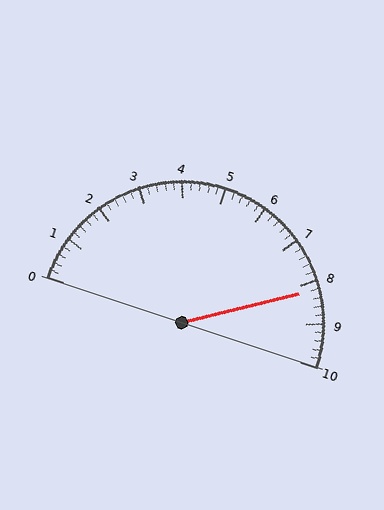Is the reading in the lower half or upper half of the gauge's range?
The reading is in the upper half of the range (0 to 10).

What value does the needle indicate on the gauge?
The needle indicates approximately 8.2.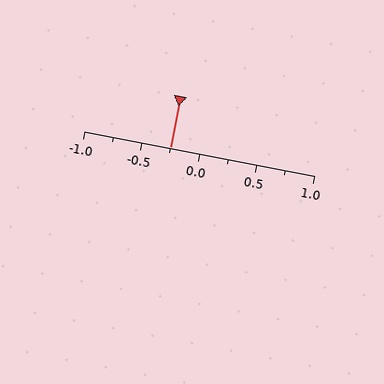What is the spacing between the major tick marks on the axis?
The major ticks are spaced 0.5 apart.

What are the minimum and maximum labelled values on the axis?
The axis runs from -1.0 to 1.0.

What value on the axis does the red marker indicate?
The marker indicates approximately -0.25.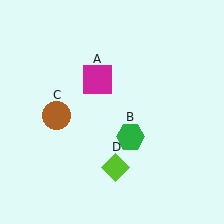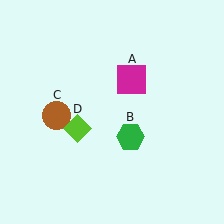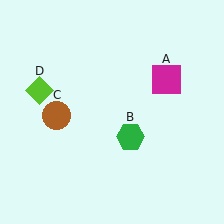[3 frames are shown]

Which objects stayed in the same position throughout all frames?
Green hexagon (object B) and brown circle (object C) remained stationary.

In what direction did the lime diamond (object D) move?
The lime diamond (object D) moved up and to the left.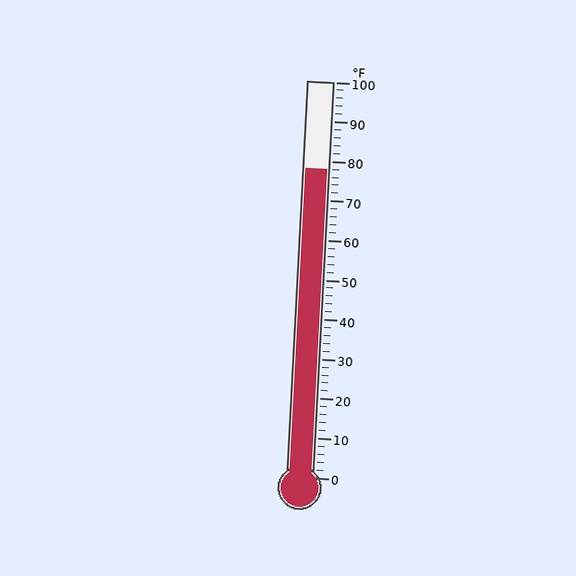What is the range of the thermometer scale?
The thermometer scale ranges from 0°F to 100°F.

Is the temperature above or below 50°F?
The temperature is above 50°F.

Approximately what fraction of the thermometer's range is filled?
The thermometer is filled to approximately 80% of its range.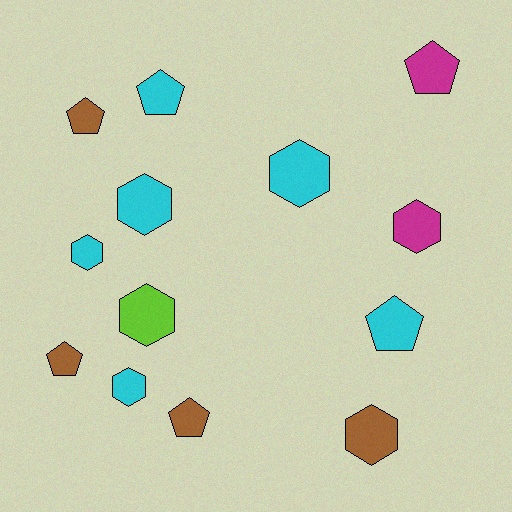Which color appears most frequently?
Cyan, with 6 objects.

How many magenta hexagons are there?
There is 1 magenta hexagon.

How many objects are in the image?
There are 13 objects.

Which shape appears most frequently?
Hexagon, with 7 objects.